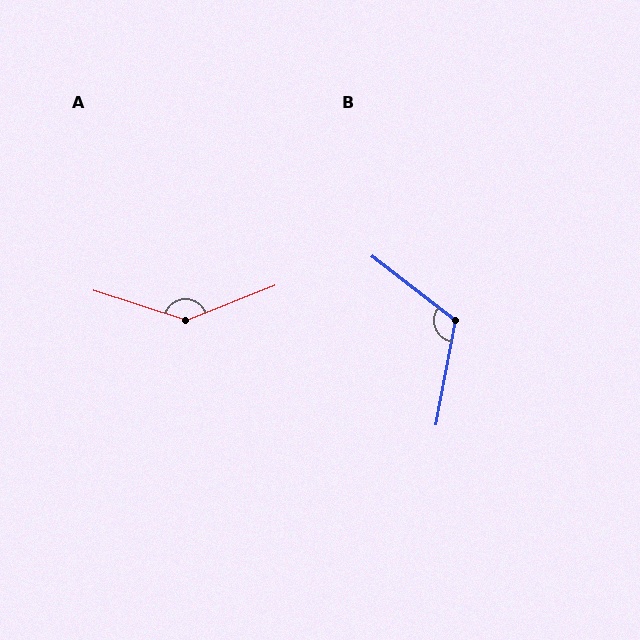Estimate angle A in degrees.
Approximately 140 degrees.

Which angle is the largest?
A, at approximately 140 degrees.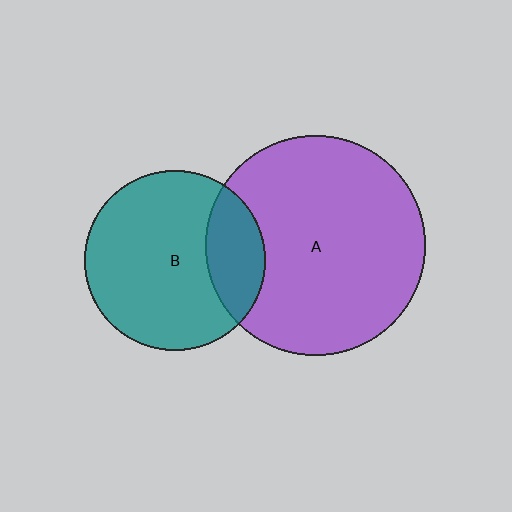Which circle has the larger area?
Circle A (purple).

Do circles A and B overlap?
Yes.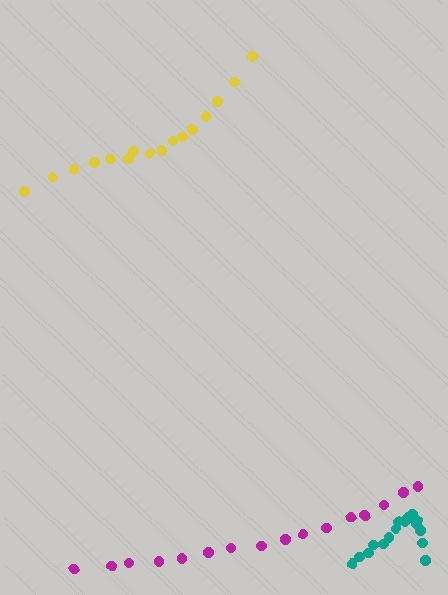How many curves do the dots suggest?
There are 3 distinct paths.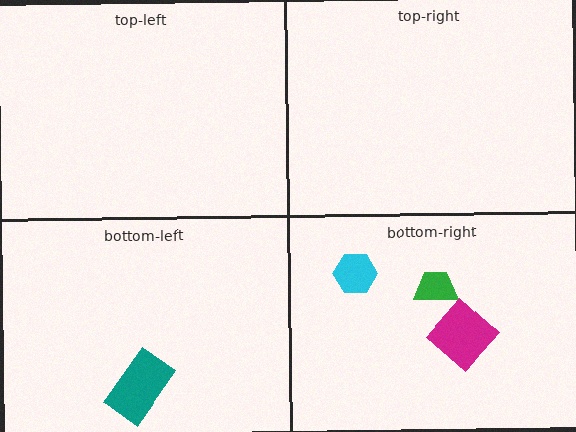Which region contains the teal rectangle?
The bottom-left region.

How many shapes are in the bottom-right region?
3.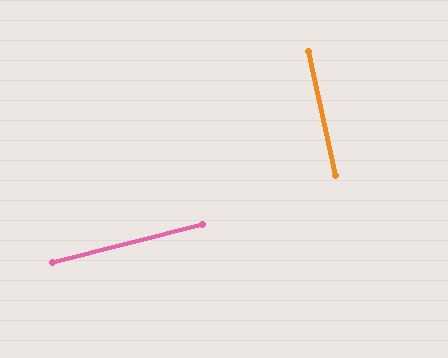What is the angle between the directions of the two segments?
Approximately 88 degrees.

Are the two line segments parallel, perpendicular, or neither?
Perpendicular — they meet at approximately 88°.